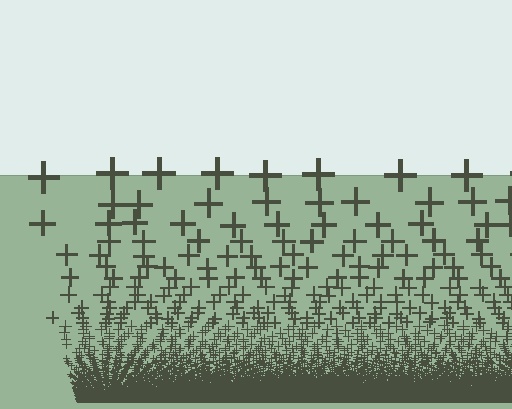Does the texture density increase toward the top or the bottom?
Density increases toward the bottom.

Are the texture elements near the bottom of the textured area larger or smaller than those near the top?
Smaller. The gradient is inverted — elements near the bottom are smaller and denser.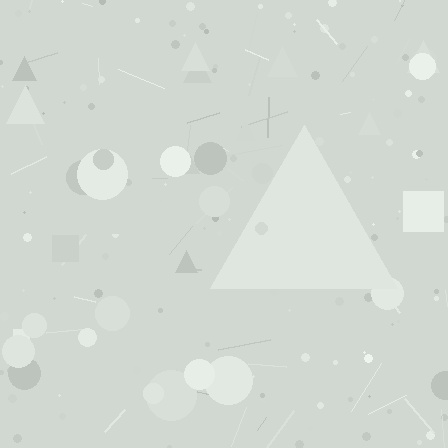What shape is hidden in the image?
A triangle is hidden in the image.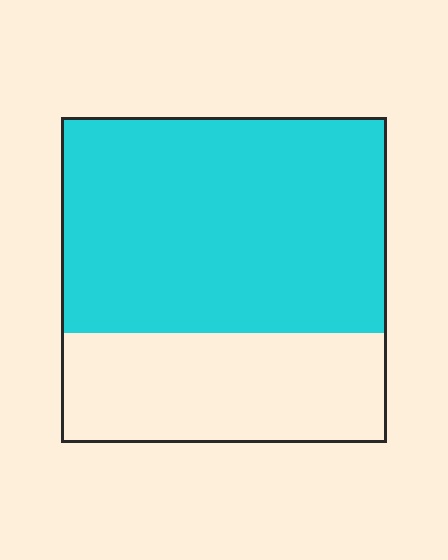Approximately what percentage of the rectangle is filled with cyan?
Approximately 65%.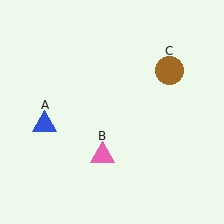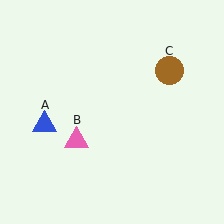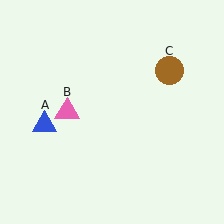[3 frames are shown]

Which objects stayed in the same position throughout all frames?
Blue triangle (object A) and brown circle (object C) remained stationary.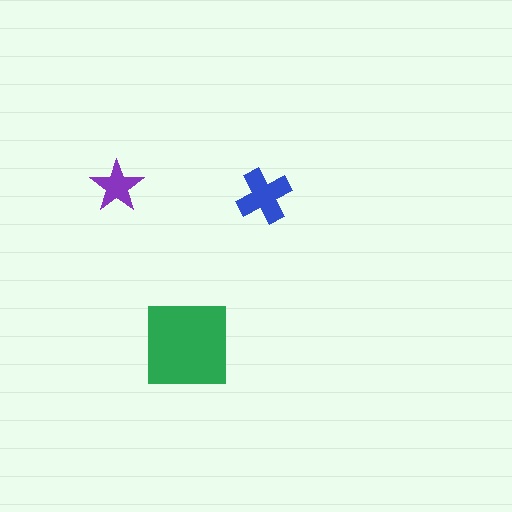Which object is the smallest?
The purple star.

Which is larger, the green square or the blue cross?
The green square.